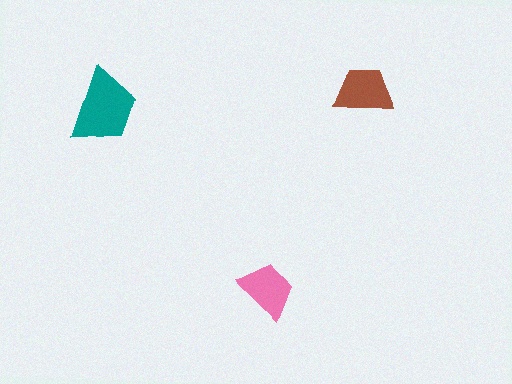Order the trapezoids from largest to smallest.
the teal one, the brown one, the pink one.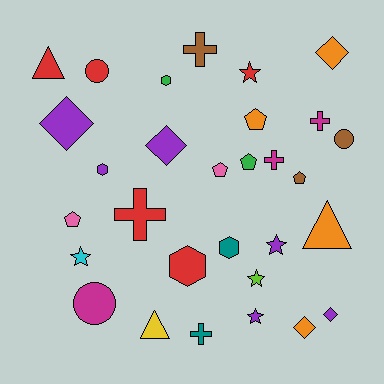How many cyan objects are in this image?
There is 1 cyan object.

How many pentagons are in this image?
There are 5 pentagons.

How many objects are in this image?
There are 30 objects.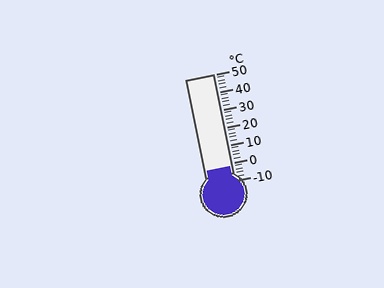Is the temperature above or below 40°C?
The temperature is below 40°C.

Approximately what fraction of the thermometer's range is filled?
The thermometer is filled to approximately 15% of its range.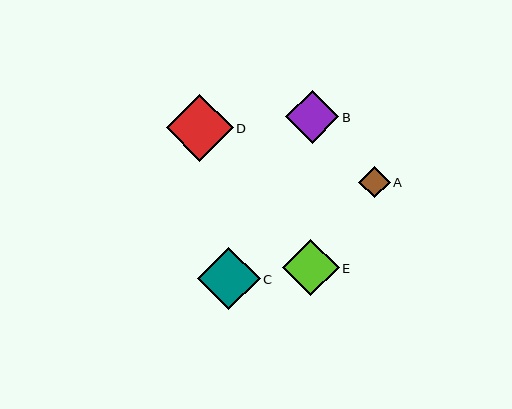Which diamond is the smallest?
Diamond A is the smallest with a size of approximately 32 pixels.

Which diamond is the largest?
Diamond D is the largest with a size of approximately 67 pixels.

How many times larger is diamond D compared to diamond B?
Diamond D is approximately 1.3 times the size of diamond B.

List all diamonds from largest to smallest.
From largest to smallest: D, C, E, B, A.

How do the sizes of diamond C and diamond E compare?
Diamond C and diamond E are approximately the same size.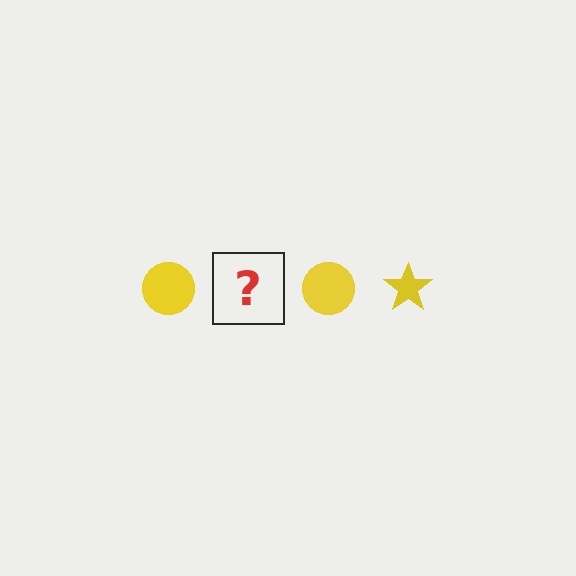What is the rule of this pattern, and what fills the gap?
The rule is that the pattern cycles through circle, star shapes in yellow. The gap should be filled with a yellow star.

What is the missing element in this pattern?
The missing element is a yellow star.